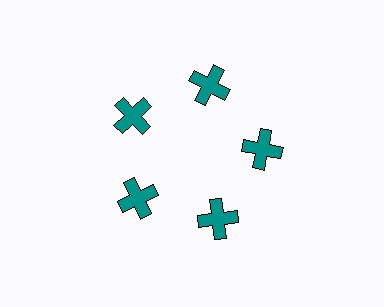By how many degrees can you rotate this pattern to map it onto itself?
The pattern maps onto itself every 72 degrees of rotation.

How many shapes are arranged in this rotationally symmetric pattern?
There are 5 shapes, arranged in 5 groups of 1.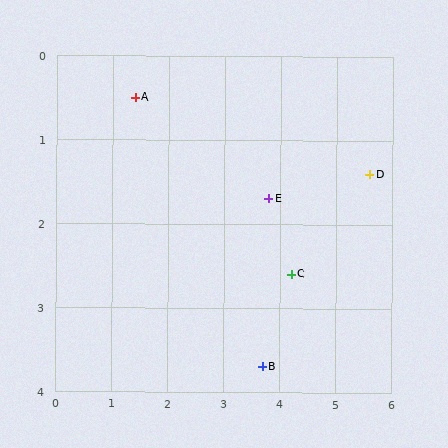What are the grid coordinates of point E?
Point E is at approximately (3.8, 1.7).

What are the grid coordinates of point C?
Point C is at approximately (4.2, 2.6).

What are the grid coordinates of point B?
Point B is at approximately (3.7, 3.7).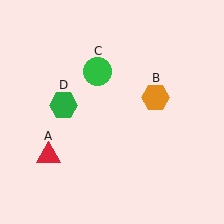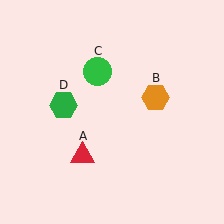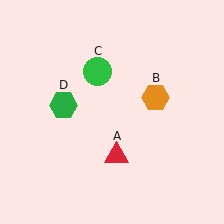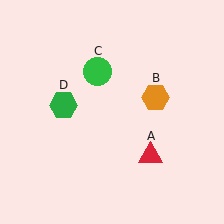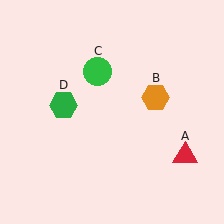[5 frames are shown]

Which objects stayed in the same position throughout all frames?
Orange hexagon (object B) and green circle (object C) and green hexagon (object D) remained stationary.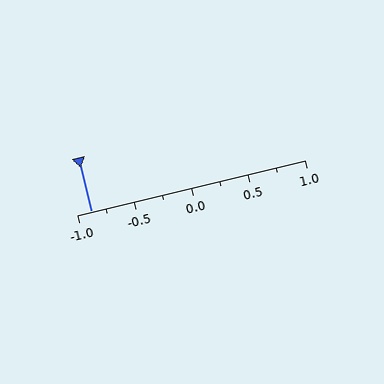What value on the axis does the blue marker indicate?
The marker indicates approximately -0.88.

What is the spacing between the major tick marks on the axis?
The major ticks are spaced 0.5 apart.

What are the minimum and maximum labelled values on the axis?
The axis runs from -1.0 to 1.0.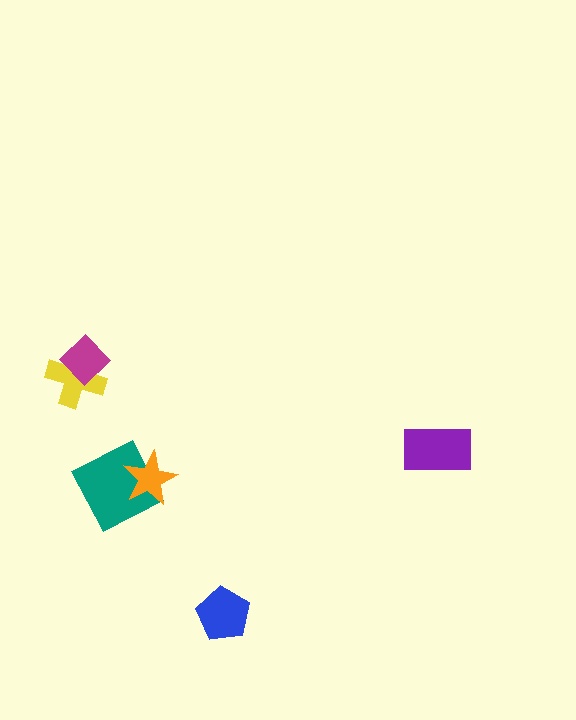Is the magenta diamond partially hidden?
No, no other shape covers it.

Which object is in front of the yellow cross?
The magenta diamond is in front of the yellow cross.